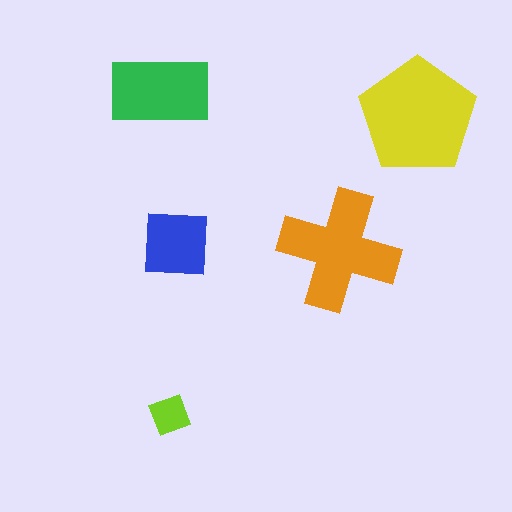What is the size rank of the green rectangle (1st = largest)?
3rd.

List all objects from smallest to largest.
The lime square, the blue square, the green rectangle, the orange cross, the yellow pentagon.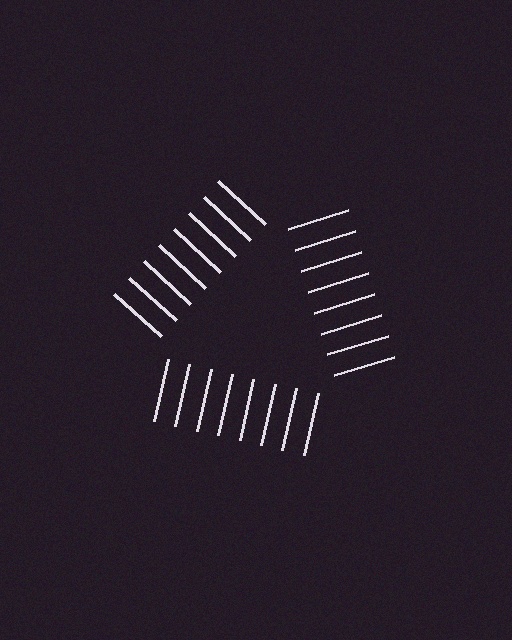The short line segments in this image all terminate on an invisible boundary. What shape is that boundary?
An illusory triangle — the line segments terminate on its edges but no continuous stroke is drawn.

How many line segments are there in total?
24 — 8 along each of the 3 edges.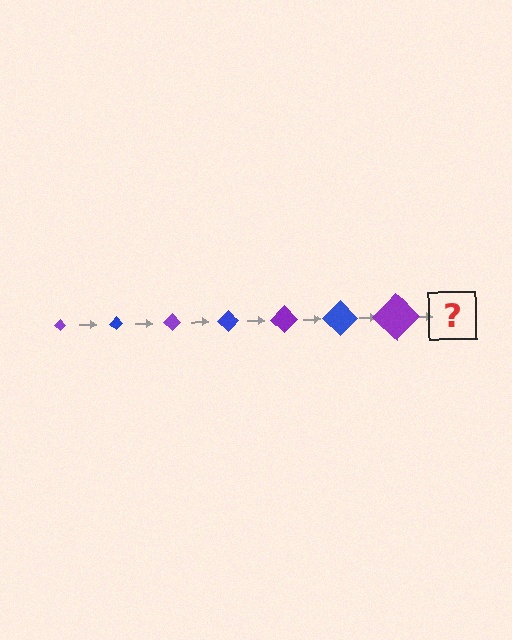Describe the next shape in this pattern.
It should be a blue diamond, larger than the previous one.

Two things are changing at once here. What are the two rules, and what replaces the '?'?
The two rules are that the diamond grows larger each step and the color cycles through purple and blue. The '?' should be a blue diamond, larger than the previous one.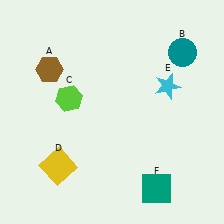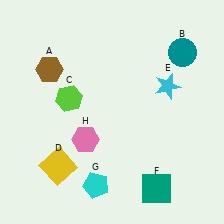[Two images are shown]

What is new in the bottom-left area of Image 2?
A cyan pentagon (G) was added in the bottom-left area of Image 2.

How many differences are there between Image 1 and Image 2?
There are 2 differences between the two images.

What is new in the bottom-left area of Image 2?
A pink hexagon (H) was added in the bottom-left area of Image 2.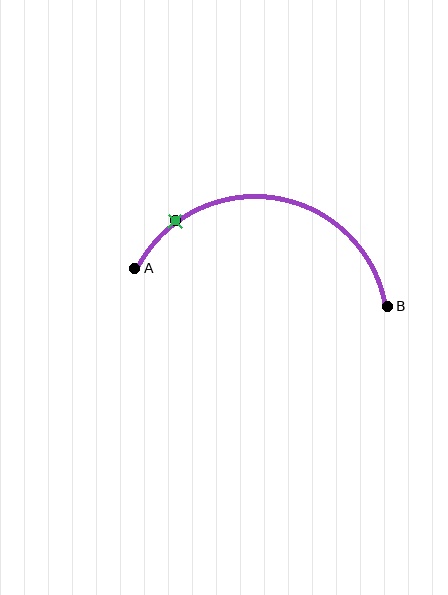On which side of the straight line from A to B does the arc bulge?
The arc bulges above the straight line connecting A and B.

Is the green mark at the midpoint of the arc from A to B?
No. The green mark lies on the arc but is closer to endpoint A. The arc midpoint would be at the point on the curve equidistant along the arc from both A and B.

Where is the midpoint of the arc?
The arc midpoint is the point on the curve farthest from the straight line joining A and B. It sits above that line.